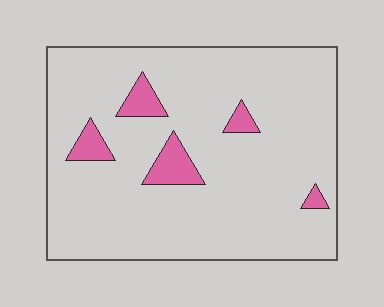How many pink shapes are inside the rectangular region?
5.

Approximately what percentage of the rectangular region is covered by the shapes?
Approximately 10%.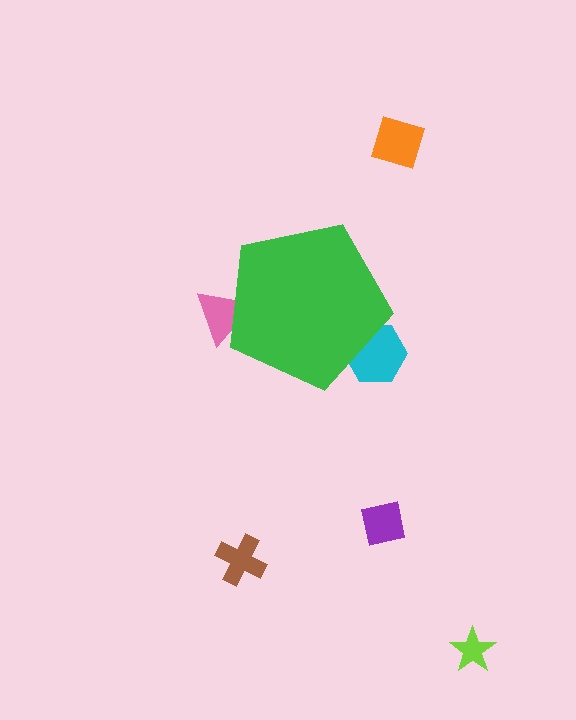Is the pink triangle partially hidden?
Yes, the pink triangle is partially hidden behind the green pentagon.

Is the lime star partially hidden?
No, the lime star is fully visible.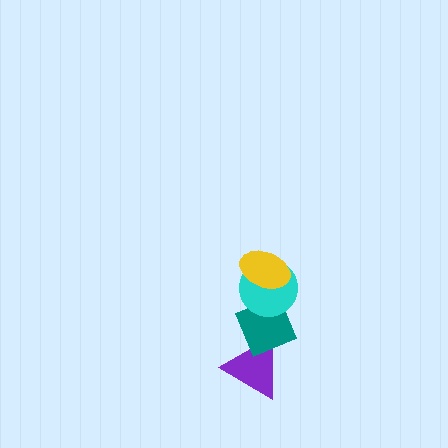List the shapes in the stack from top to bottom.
From top to bottom: the yellow ellipse, the cyan circle, the teal diamond, the purple triangle.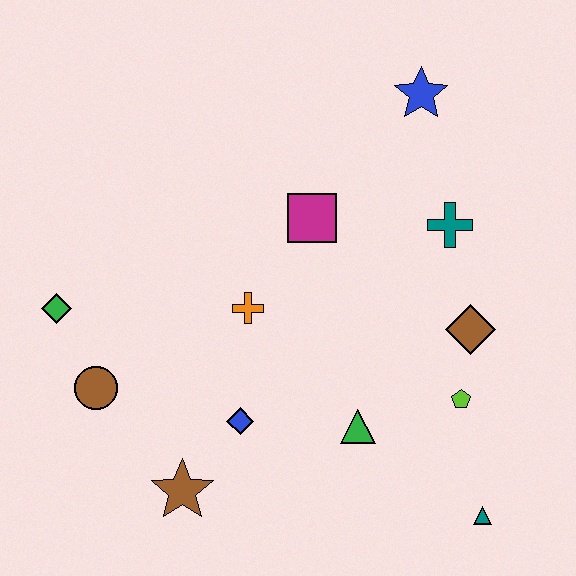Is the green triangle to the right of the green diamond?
Yes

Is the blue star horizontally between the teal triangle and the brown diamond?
No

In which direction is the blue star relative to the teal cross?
The blue star is above the teal cross.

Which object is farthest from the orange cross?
The teal triangle is farthest from the orange cross.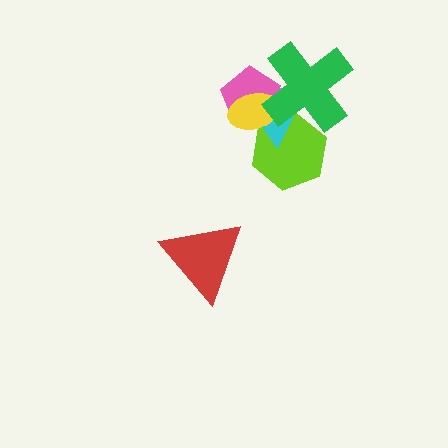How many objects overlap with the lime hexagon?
3 objects overlap with the lime hexagon.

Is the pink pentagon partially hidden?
Yes, it is partially covered by another shape.